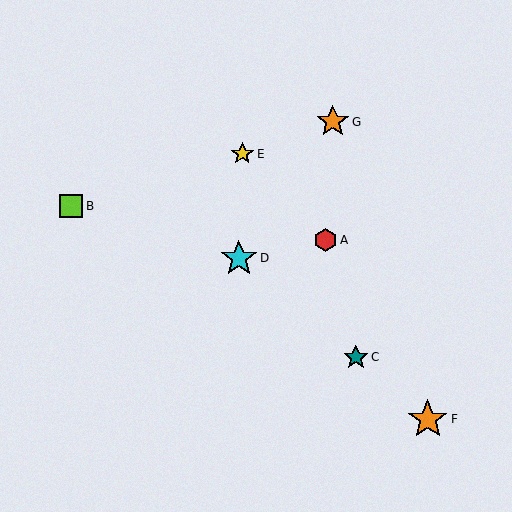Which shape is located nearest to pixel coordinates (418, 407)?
The orange star (labeled F) at (428, 419) is nearest to that location.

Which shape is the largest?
The orange star (labeled F) is the largest.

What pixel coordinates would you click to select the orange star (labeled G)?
Click at (333, 122) to select the orange star G.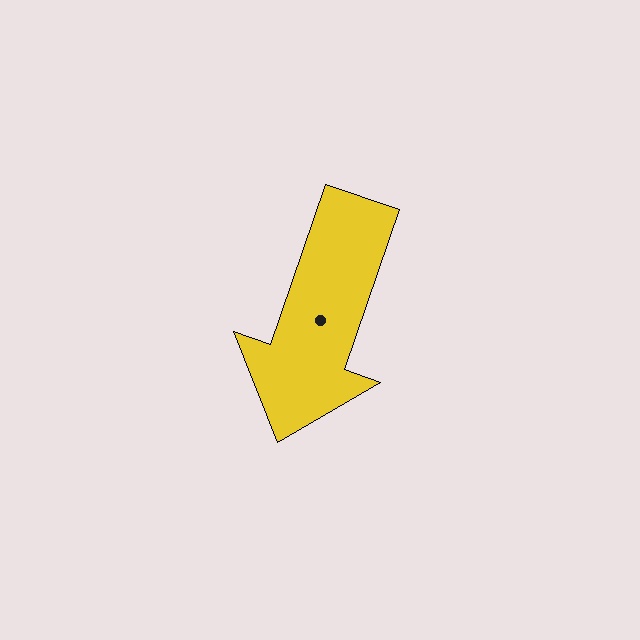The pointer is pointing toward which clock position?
Roughly 7 o'clock.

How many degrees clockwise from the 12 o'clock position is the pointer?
Approximately 199 degrees.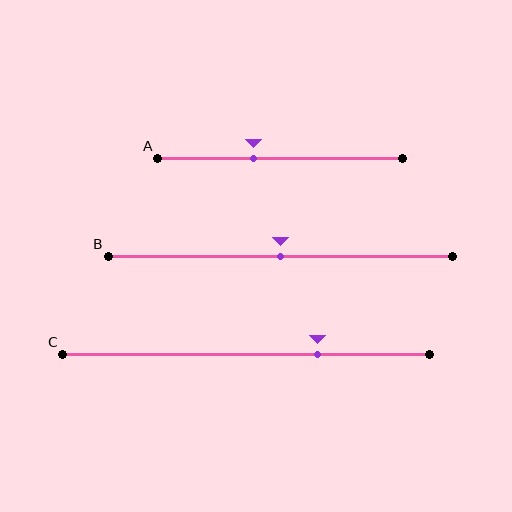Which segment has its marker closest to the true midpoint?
Segment B has its marker closest to the true midpoint.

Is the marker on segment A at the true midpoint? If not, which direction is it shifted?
No, the marker on segment A is shifted to the left by about 11% of the segment length.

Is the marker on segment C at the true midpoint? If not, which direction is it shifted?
No, the marker on segment C is shifted to the right by about 19% of the segment length.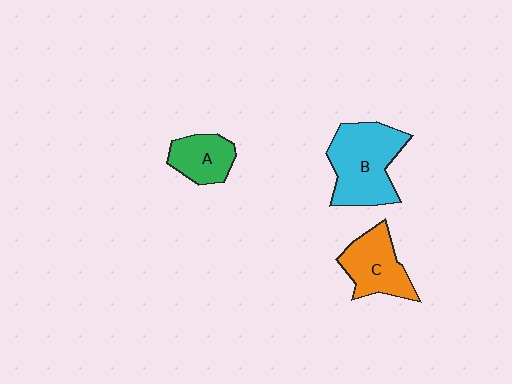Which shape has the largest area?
Shape B (cyan).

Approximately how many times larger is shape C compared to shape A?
Approximately 1.3 times.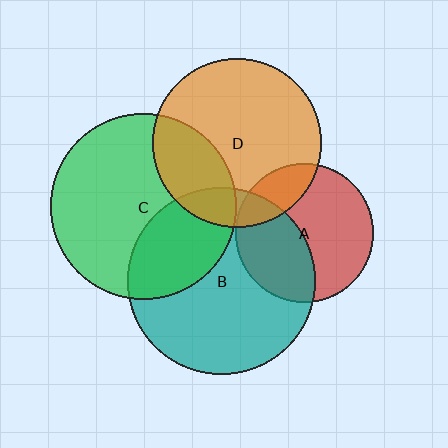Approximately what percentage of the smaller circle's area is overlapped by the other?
Approximately 40%.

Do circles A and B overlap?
Yes.